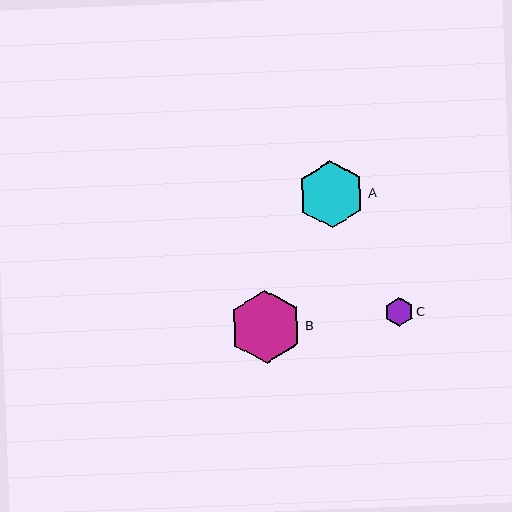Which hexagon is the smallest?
Hexagon C is the smallest with a size of approximately 28 pixels.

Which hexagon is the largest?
Hexagon B is the largest with a size of approximately 72 pixels.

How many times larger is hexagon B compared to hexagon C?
Hexagon B is approximately 2.6 times the size of hexagon C.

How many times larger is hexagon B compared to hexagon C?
Hexagon B is approximately 2.6 times the size of hexagon C.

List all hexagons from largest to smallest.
From largest to smallest: B, A, C.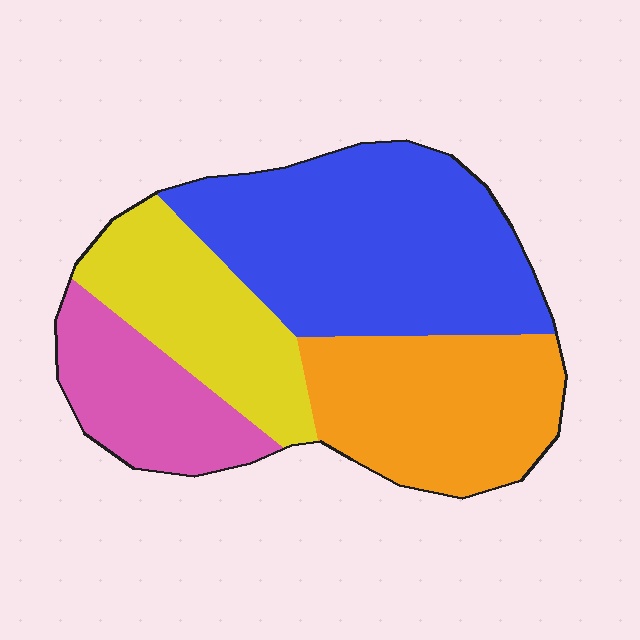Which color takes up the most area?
Blue, at roughly 40%.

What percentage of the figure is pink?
Pink covers 16% of the figure.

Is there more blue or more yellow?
Blue.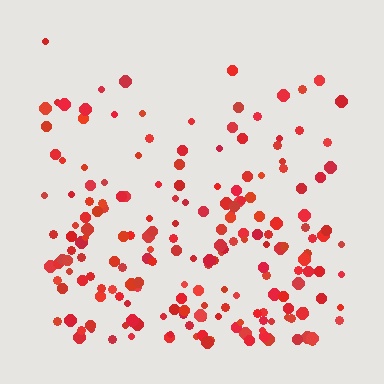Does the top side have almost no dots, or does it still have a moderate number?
Still a moderate number, just noticeably fewer than the bottom.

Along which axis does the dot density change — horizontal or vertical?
Vertical.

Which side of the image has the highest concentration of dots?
The bottom.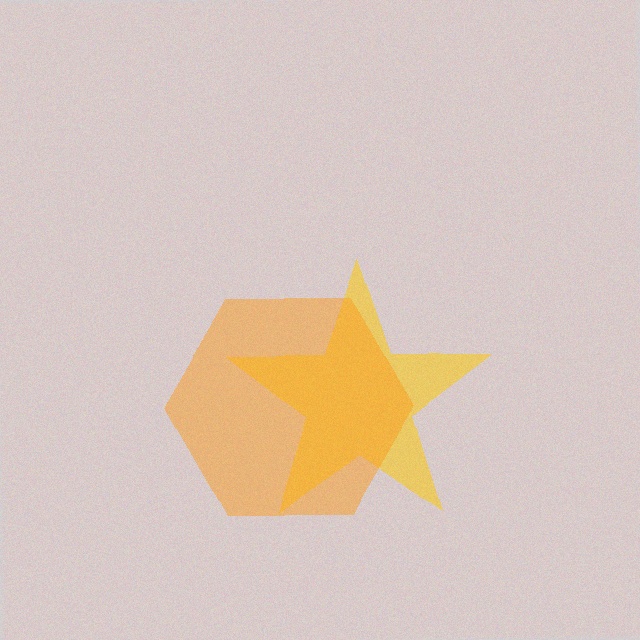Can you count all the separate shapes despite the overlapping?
Yes, there are 2 separate shapes.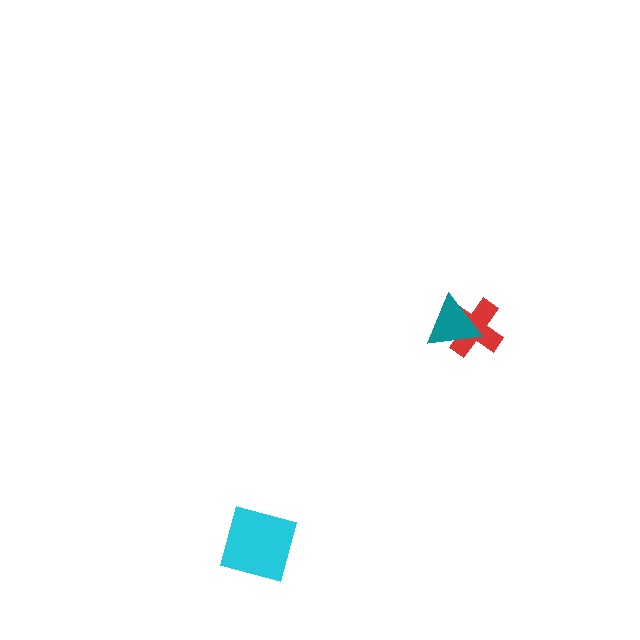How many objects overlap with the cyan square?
0 objects overlap with the cyan square.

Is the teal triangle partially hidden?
No, no other shape covers it.